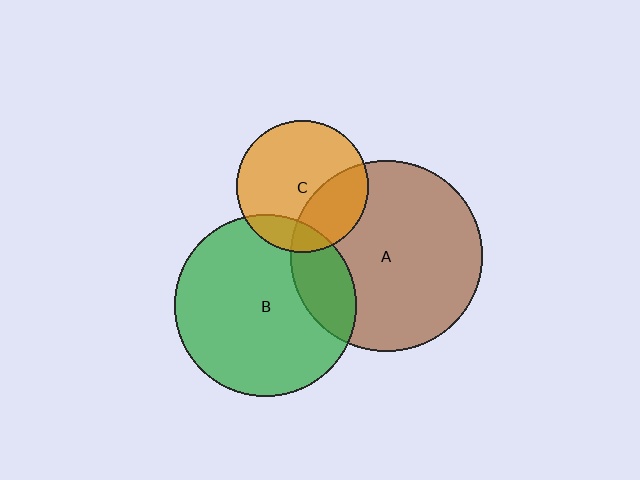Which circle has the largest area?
Circle A (brown).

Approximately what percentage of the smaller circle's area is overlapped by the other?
Approximately 15%.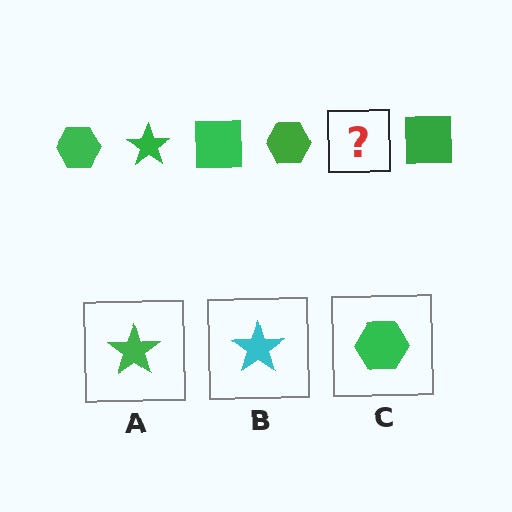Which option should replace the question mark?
Option A.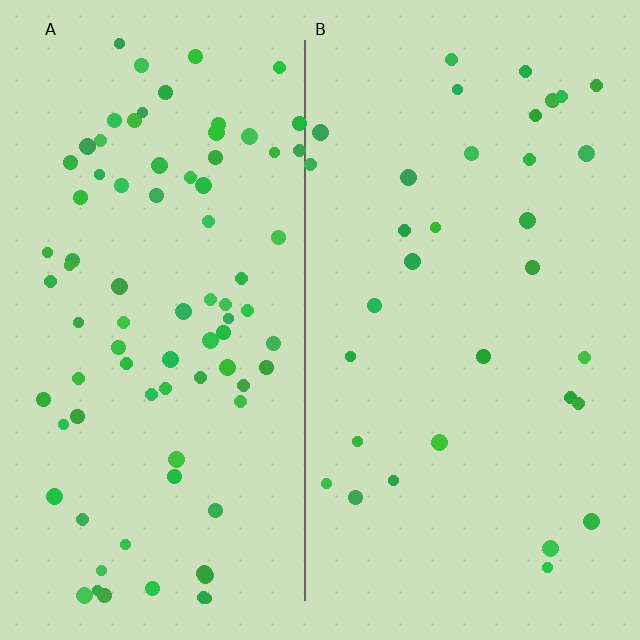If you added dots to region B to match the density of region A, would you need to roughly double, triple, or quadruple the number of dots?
Approximately triple.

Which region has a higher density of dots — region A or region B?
A (the left).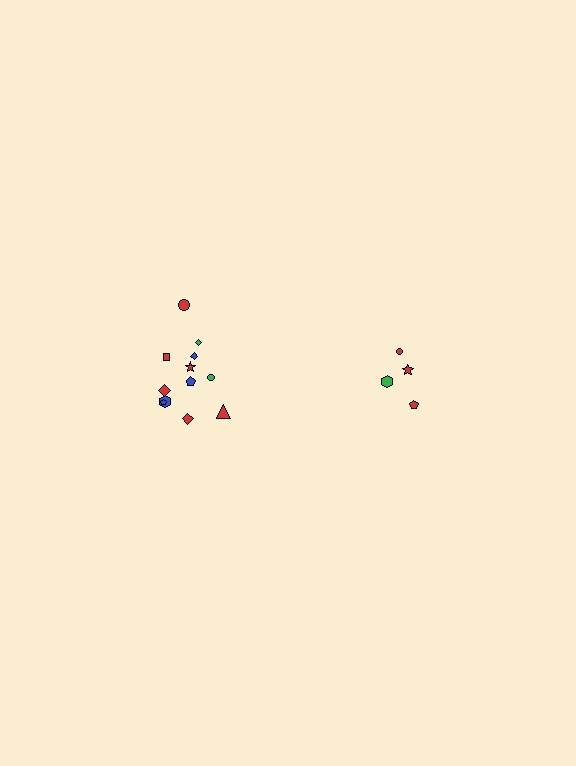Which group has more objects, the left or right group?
The left group.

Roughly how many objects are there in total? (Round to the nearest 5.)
Roughly 15 objects in total.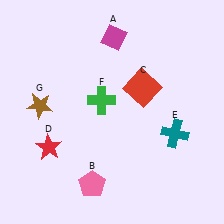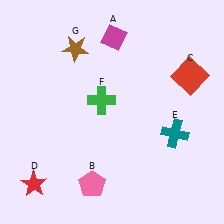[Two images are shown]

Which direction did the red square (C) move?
The red square (C) moved right.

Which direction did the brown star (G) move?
The brown star (G) moved up.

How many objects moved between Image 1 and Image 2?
3 objects moved between the two images.